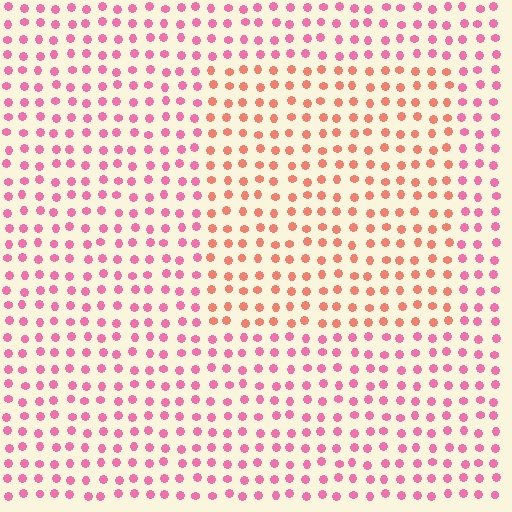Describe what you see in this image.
The image is filled with small pink elements in a uniform arrangement. A rectangle-shaped region is visible where the elements are tinted to a slightly different hue, forming a subtle color boundary.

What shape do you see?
I see a rectangle.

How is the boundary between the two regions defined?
The boundary is defined purely by a slight shift in hue (about 36 degrees). Spacing, size, and orientation are identical on both sides.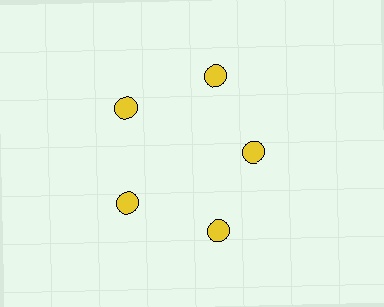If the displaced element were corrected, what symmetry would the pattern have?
It would have 5-fold rotational symmetry — the pattern would map onto itself every 72 degrees.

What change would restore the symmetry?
The symmetry would be restored by moving it outward, back onto the ring so that all 5 circles sit at equal angles and equal distance from the center.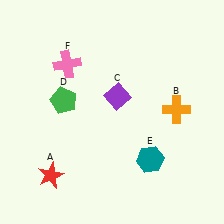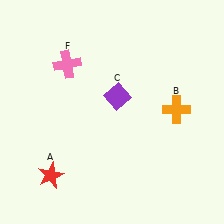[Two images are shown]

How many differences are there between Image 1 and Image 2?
There are 2 differences between the two images.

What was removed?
The green pentagon (D), the teal hexagon (E) were removed in Image 2.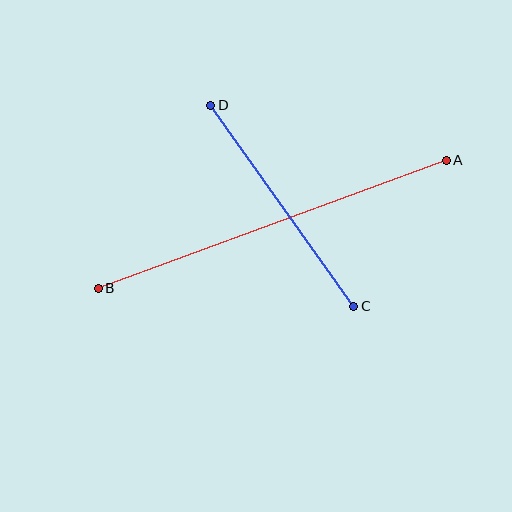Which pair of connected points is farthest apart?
Points A and B are farthest apart.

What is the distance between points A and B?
The distance is approximately 371 pixels.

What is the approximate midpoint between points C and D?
The midpoint is at approximately (282, 206) pixels.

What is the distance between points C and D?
The distance is approximately 247 pixels.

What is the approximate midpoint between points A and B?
The midpoint is at approximately (272, 224) pixels.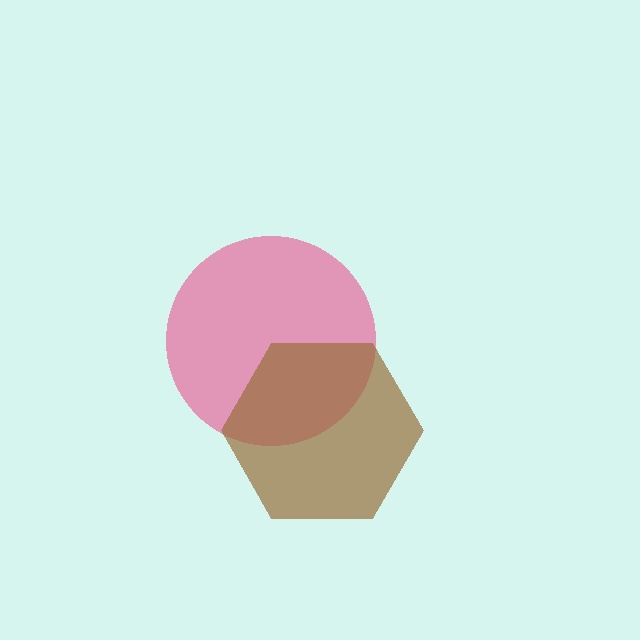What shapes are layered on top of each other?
The layered shapes are: a pink circle, a brown hexagon.